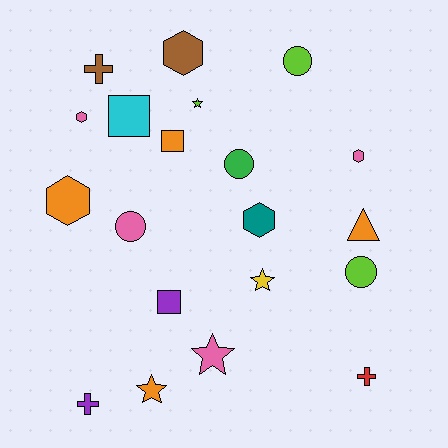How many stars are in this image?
There are 4 stars.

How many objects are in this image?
There are 20 objects.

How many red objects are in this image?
There is 1 red object.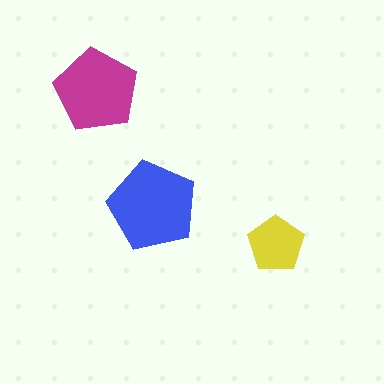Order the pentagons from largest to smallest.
the blue one, the magenta one, the yellow one.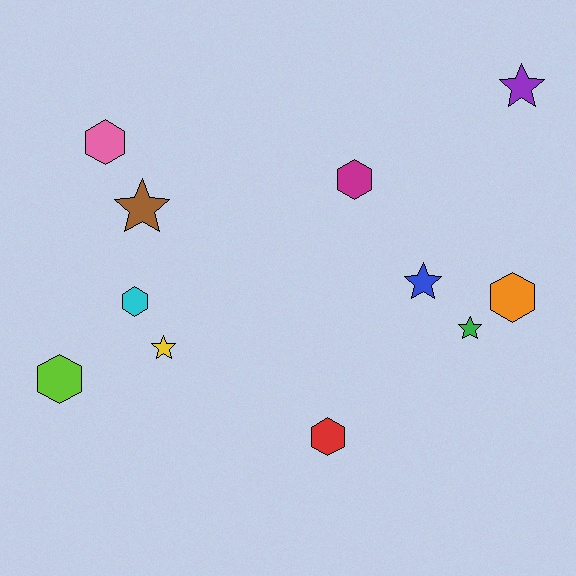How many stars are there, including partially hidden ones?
There are 5 stars.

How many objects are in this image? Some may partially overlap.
There are 11 objects.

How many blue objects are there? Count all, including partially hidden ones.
There is 1 blue object.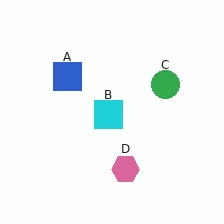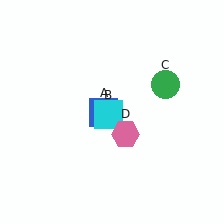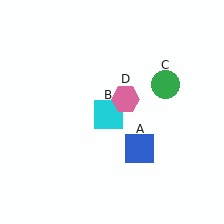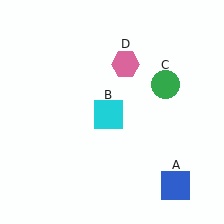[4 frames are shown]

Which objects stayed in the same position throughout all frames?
Cyan square (object B) and green circle (object C) remained stationary.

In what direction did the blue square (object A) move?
The blue square (object A) moved down and to the right.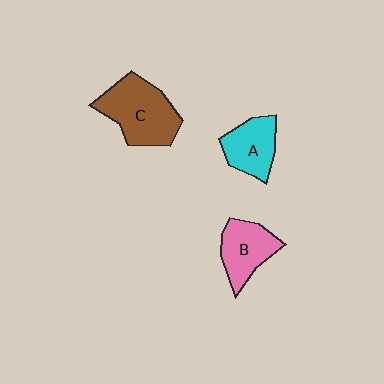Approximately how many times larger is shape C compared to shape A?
Approximately 1.6 times.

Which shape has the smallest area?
Shape A (cyan).